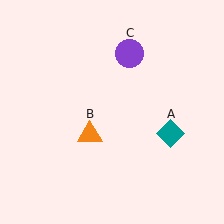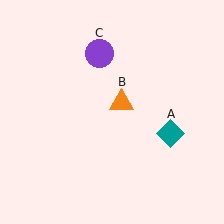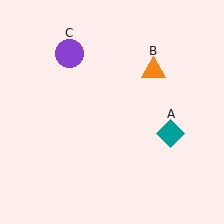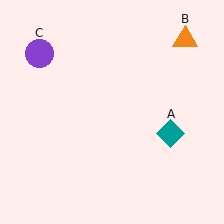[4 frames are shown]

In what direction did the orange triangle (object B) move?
The orange triangle (object B) moved up and to the right.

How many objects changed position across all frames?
2 objects changed position: orange triangle (object B), purple circle (object C).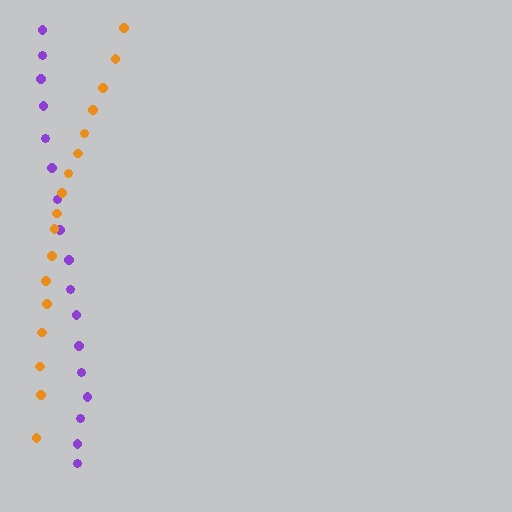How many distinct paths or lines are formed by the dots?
There are 2 distinct paths.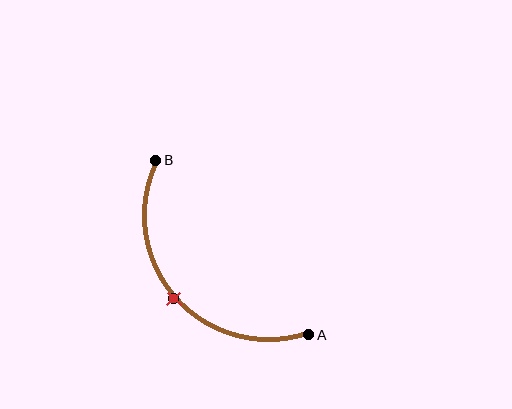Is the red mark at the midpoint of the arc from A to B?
Yes. The red mark lies on the arc at equal arc-length from both A and B — it is the arc midpoint.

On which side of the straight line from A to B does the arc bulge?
The arc bulges below and to the left of the straight line connecting A and B.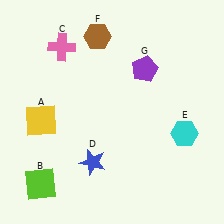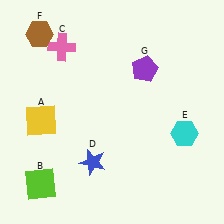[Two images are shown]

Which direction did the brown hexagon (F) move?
The brown hexagon (F) moved left.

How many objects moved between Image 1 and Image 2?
1 object moved between the two images.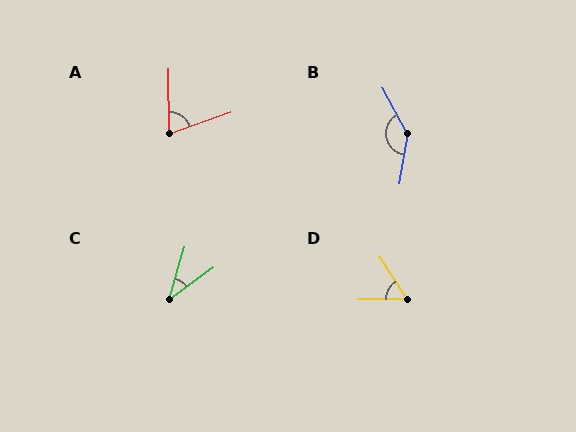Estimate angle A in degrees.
Approximately 71 degrees.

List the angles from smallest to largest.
C (37°), D (58°), A (71°), B (141°).